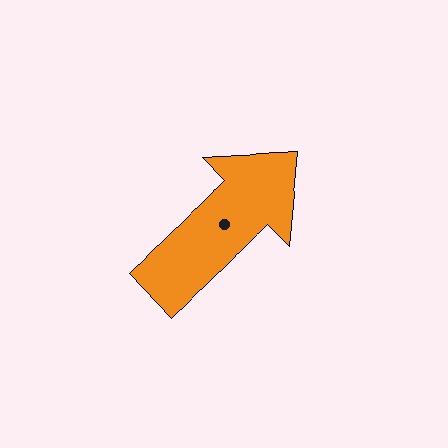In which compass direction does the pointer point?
Northeast.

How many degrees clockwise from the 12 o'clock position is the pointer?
Approximately 46 degrees.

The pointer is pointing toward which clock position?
Roughly 2 o'clock.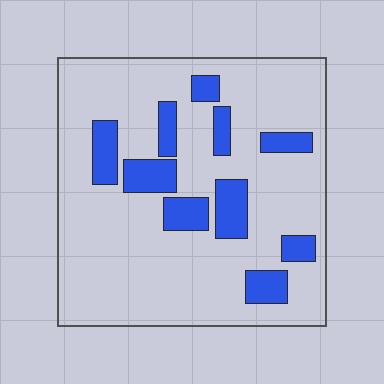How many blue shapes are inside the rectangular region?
10.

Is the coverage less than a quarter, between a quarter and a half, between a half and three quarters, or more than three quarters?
Less than a quarter.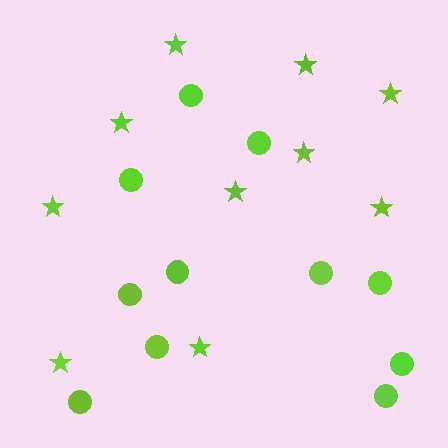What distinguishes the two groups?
There are 2 groups: one group of stars (10) and one group of circles (11).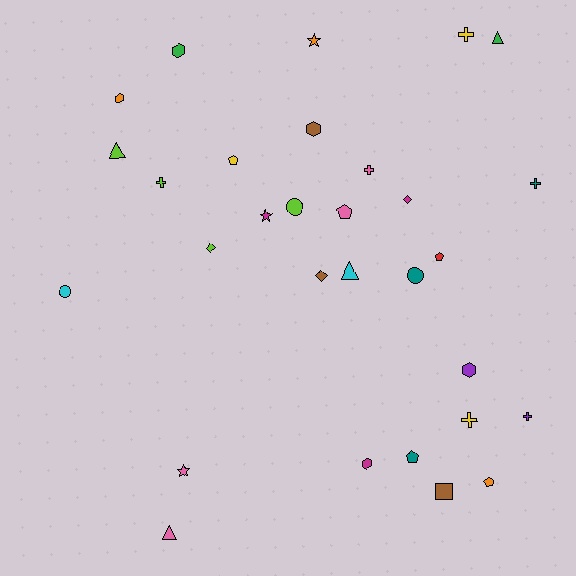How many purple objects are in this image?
There are 2 purple objects.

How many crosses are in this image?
There are 6 crosses.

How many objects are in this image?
There are 30 objects.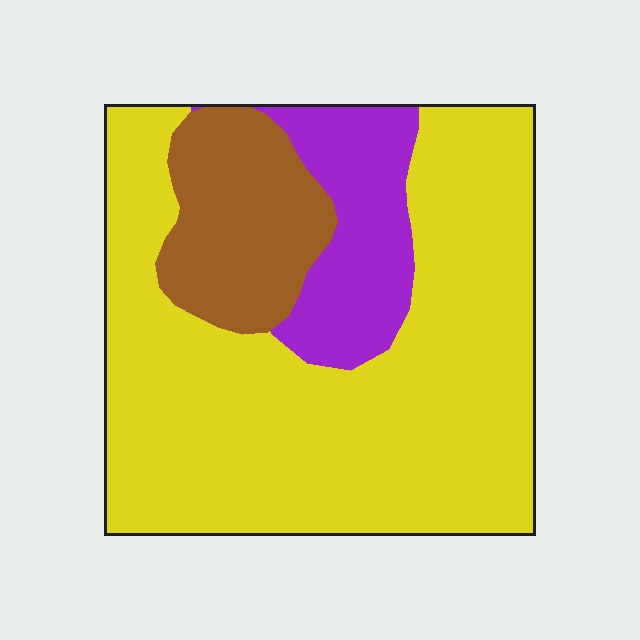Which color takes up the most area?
Yellow, at roughly 70%.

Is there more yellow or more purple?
Yellow.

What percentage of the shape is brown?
Brown takes up about one sixth (1/6) of the shape.